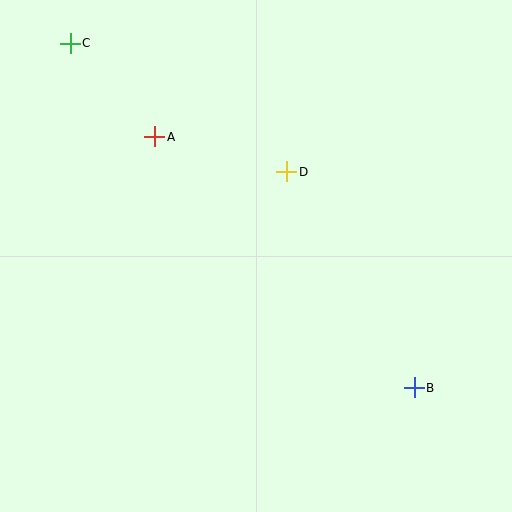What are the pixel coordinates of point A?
Point A is at (155, 137).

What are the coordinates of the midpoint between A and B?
The midpoint between A and B is at (284, 262).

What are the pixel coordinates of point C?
Point C is at (70, 43).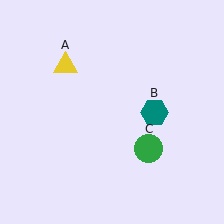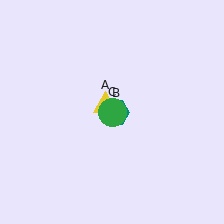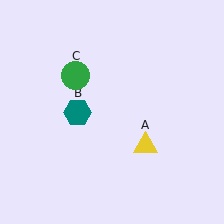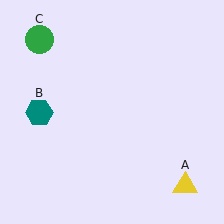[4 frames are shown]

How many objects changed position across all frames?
3 objects changed position: yellow triangle (object A), teal hexagon (object B), green circle (object C).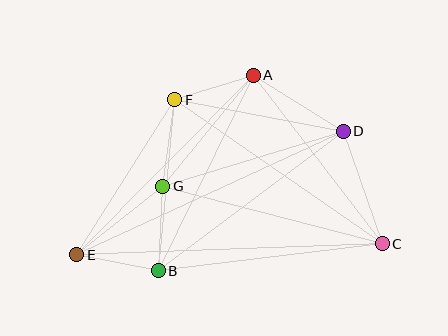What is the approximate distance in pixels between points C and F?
The distance between C and F is approximately 253 pixels.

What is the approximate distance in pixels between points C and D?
The distance between C and D is approximately 119 pixels.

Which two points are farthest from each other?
Points C and E are farthest from each other.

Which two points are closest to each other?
Points A and F are closest to each other.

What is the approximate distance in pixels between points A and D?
The distance between A and D is approximately 106 pixels.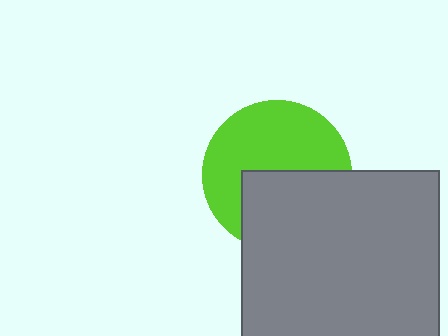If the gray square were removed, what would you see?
You would see the complete lime circle.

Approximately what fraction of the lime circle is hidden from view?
Roughly 43% of the lime circle is hidden behind the gray square.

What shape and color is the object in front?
The object in front is a gray square.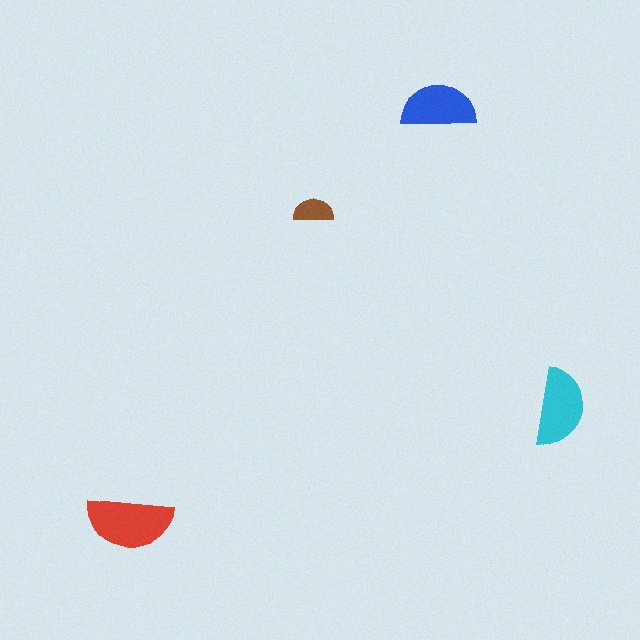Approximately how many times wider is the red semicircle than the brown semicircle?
About 2 times wider.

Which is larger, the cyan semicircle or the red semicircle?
The red one.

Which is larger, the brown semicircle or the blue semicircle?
The blue one.